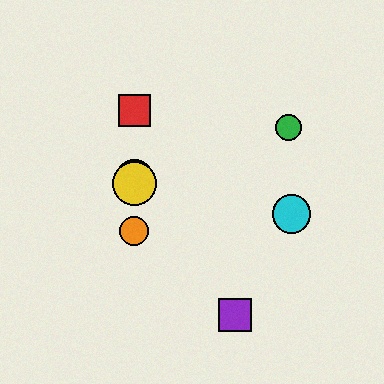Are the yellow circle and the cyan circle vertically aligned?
No, the yellow circle is at x≈134 and the cyan circle is at x≈292.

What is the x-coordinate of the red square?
The red square is at x≈134.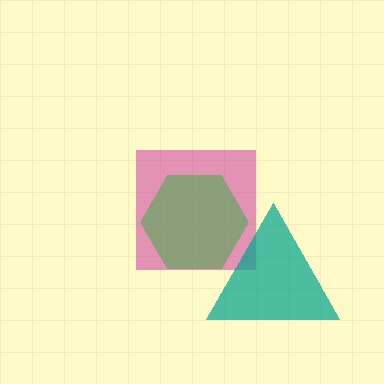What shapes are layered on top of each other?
The layered shapes are: a magenta square, a teal triangle, a green hexagon.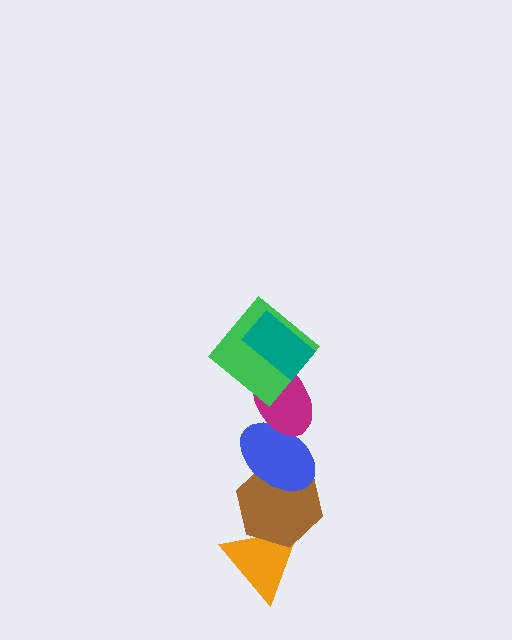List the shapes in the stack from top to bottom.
From top to bottom: the teal rectangle, the green diamond, the magenta ellipse, the blue ellipse, the brown hexagon, the orange triangle.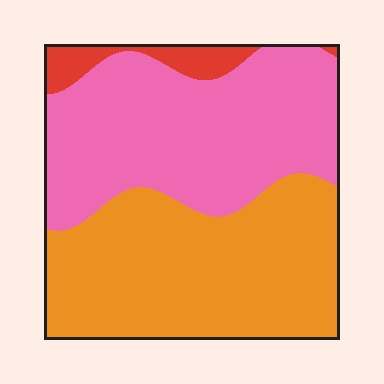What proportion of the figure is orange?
Orange takes up about one half (1/2) of the figure.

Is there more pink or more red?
Pink.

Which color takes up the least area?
Red, at roughly 5%.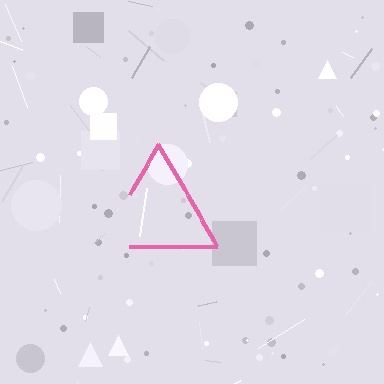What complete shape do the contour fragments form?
The contour fragments form a triangle.